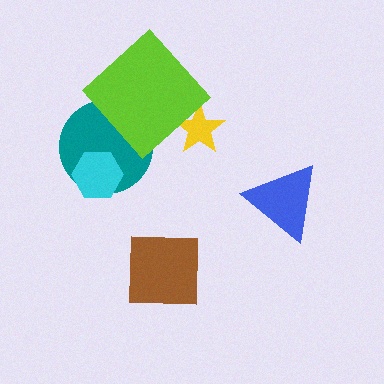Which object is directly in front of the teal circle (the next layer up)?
The cyan hexagon is directly in front of the teal circle.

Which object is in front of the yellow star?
The lime diamond is in front of the yellow star.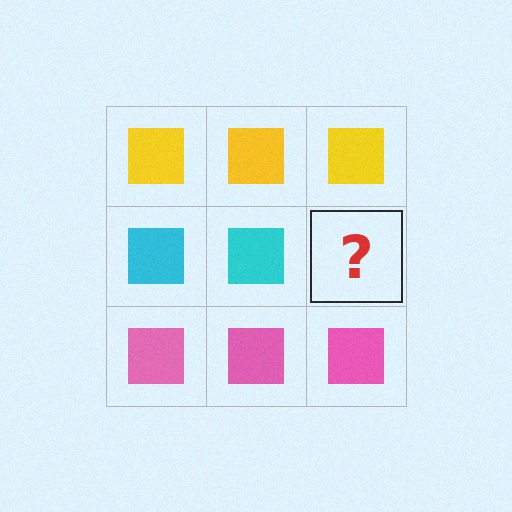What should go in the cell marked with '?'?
The missing cell should contain a cyan square.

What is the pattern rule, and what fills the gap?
The rule is that each row has a consistent color. The gap should be filled with a cyan square.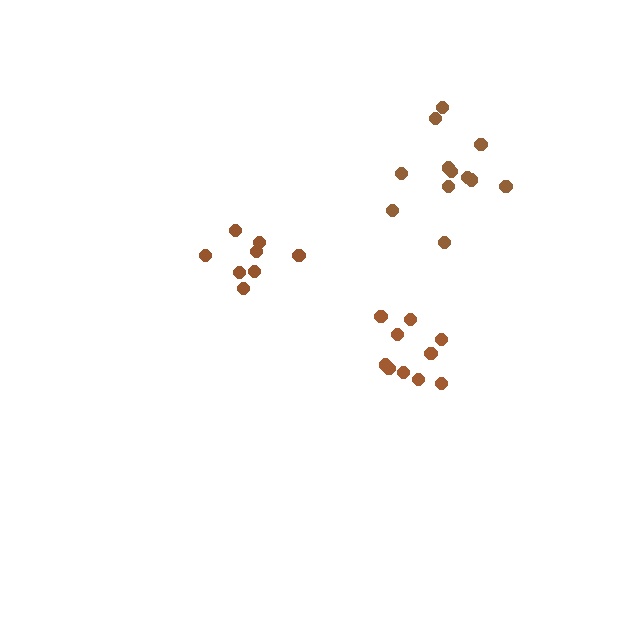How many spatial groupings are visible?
There are 3 spatial groupings.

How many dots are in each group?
Group 1: 8 dots, Group 2: 10 dots, Group 3: 12 dots (30 total).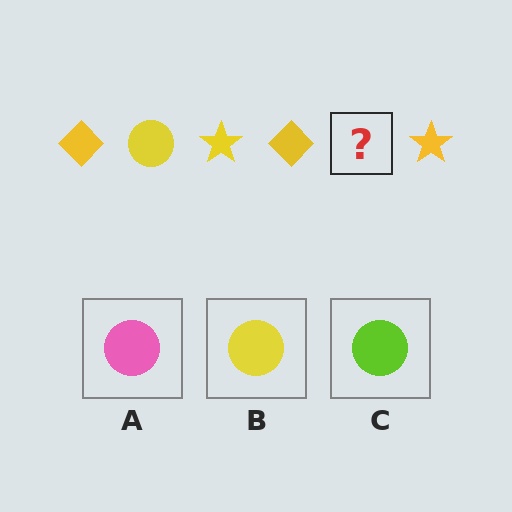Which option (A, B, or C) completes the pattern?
B.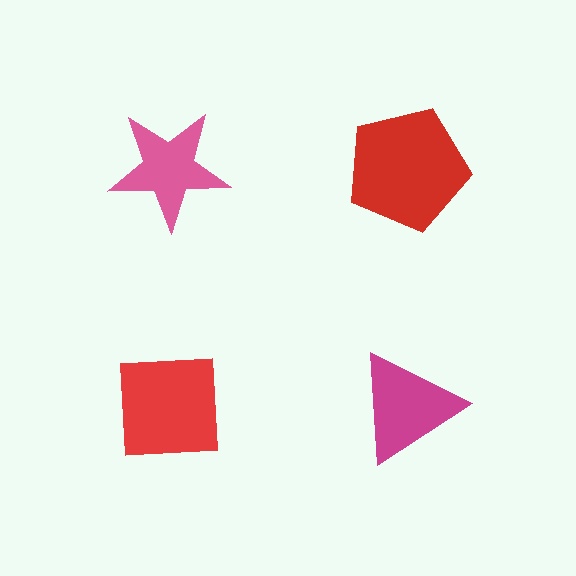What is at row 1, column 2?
A red pentagon.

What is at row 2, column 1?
A red square.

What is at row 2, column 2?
A magenta triangle.